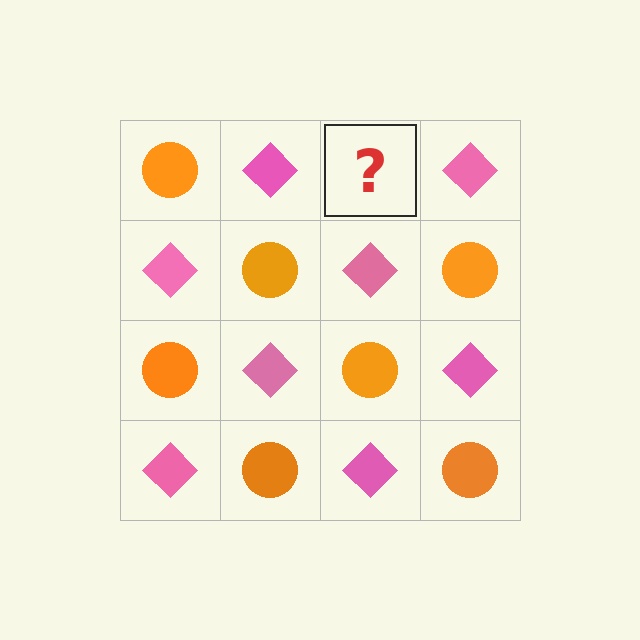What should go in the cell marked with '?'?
The missing cell should contain an orange circle.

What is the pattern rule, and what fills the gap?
The rule is that it alternates orange circle and pink diamond in a checkerboard pattern. The gap should be filled with an orange circle.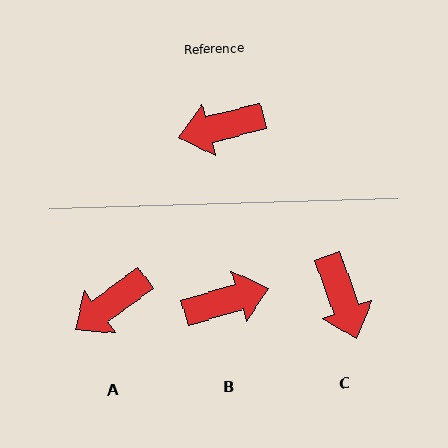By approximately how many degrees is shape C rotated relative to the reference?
Approximately 96 degrees counter-clockwise.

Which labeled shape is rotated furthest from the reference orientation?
B, about 178 degrees away.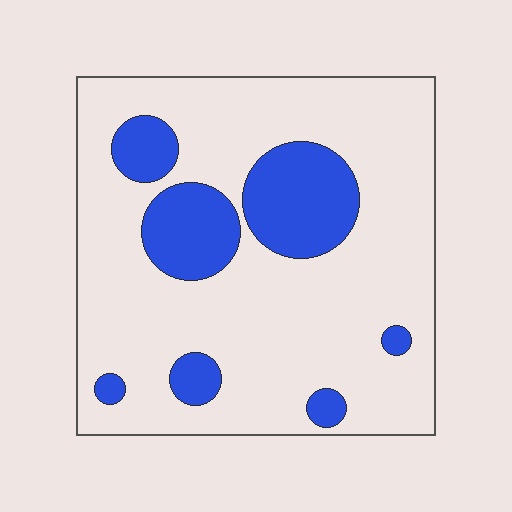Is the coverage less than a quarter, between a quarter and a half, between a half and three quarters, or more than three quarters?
Less than a quarter.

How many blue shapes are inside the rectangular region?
7.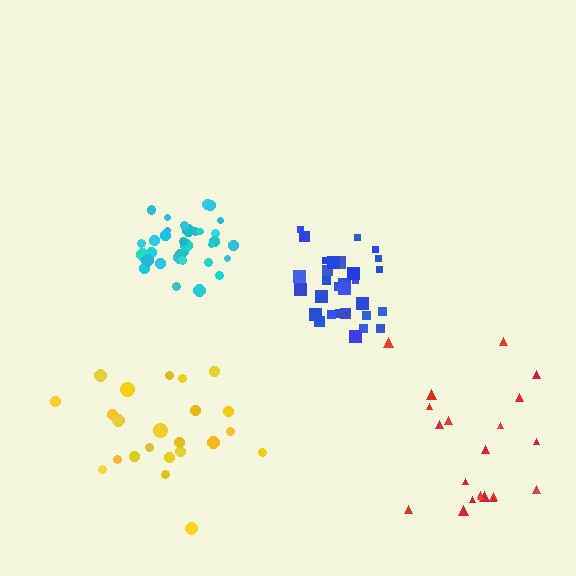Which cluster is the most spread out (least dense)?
Red.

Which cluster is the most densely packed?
Cyan.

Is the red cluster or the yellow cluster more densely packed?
Yellow.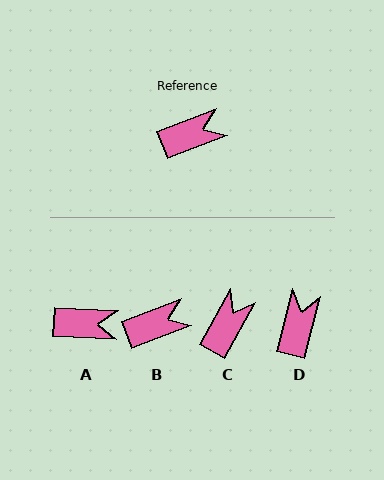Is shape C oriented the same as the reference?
No, it is off by about 40 degrees.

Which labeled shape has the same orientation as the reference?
B.